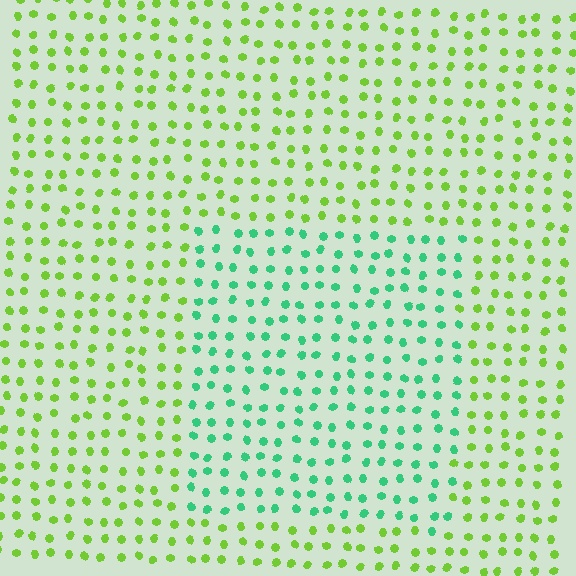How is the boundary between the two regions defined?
The boundary is defined purely by a slight shift in hue (about 53 degrees). Spacing, size, and orientation are identical on both sides.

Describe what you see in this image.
The image is filled with small lime elements in a uniform arrangement. A rectangle-shaped region is visible where the elements are tinted to a slightly different hue, forming a subtle color boundary.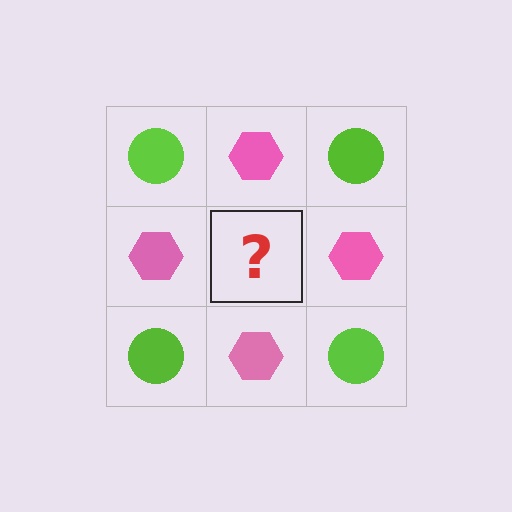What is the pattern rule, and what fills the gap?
The rule is that it alternates lime circle and pink hexagon in a checkerboard pattern. The gap should be filled with a lime circle.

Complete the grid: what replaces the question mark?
The question mark should be replaced with a lime circle.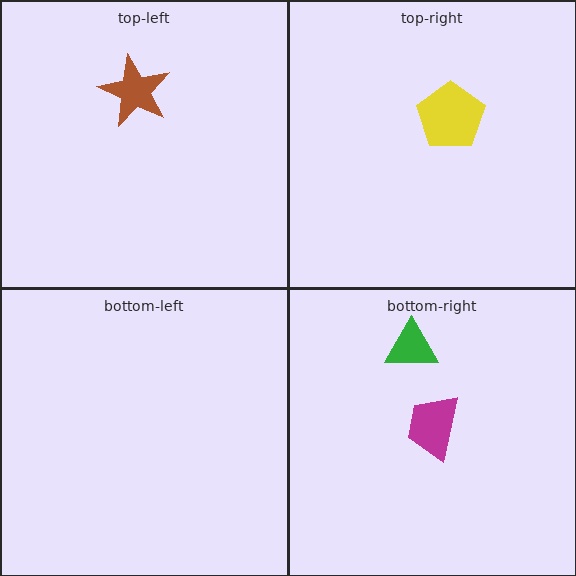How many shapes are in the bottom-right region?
2.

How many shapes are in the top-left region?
1.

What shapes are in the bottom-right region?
The magenta trapezoid, the green triangle.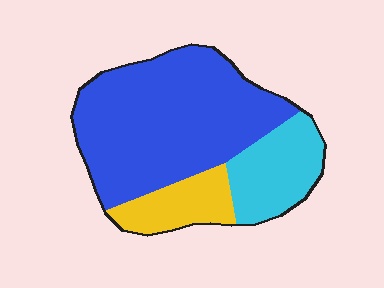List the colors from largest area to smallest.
From largest to smallest: blue, cyan, yellow.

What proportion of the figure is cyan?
Cyan takes up about one fifth (1/5) of the figure.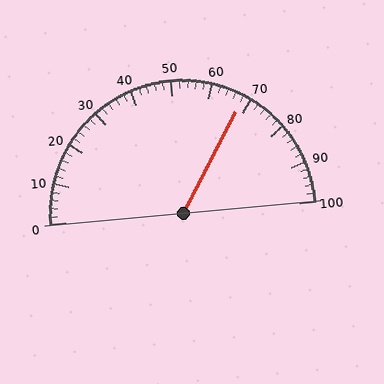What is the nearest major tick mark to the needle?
The nearest major tick mark is 70.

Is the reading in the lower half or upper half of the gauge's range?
The reading is in the upper half of the range (0 to 100).